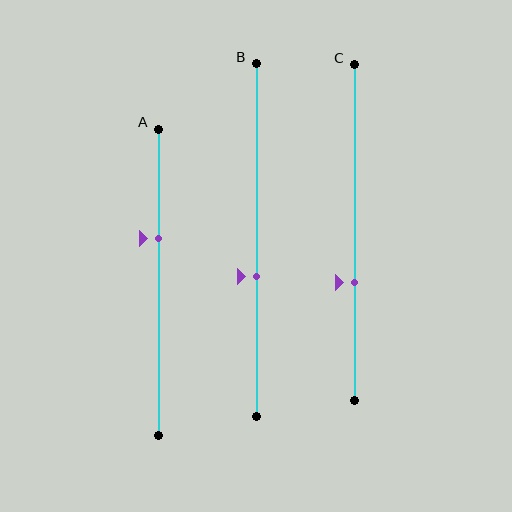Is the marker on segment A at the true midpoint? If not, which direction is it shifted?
No, the marker on segment A is shifted upward by about 14% of the segment length.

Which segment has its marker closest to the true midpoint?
Segment B has its marker closest to the true midpoint.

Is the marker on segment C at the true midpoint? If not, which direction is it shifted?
No, the marker on segment C is shifted downward by about 15% of the segment length.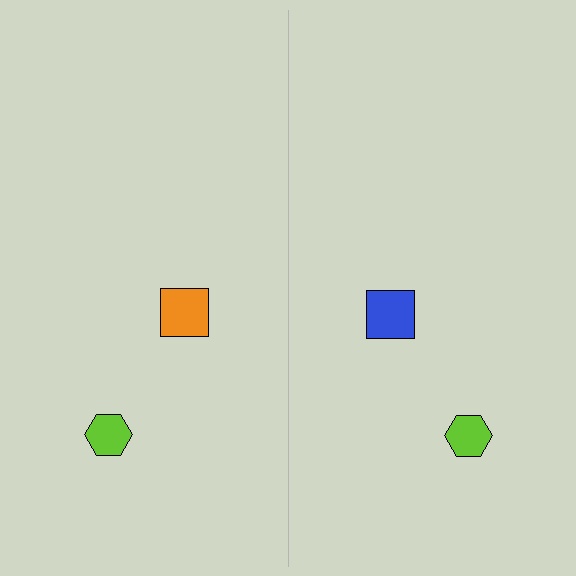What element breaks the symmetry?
The blue square on the right side breaks the symmetry — its mirror counterpart is orange.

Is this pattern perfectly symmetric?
No, the pattern is not perfectly symmetric. The blue square on the right side breaks the symmetry — its mirror counterpart is orange.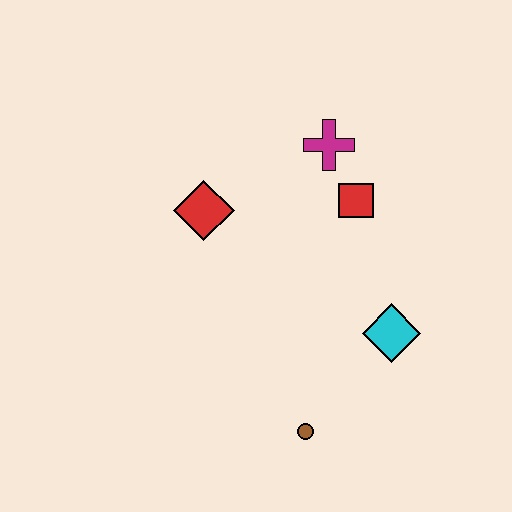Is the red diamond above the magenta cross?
No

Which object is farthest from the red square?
The brown circle is farthest from the red square.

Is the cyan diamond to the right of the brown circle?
Yes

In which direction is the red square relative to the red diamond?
The red square is to the right of the red diamond.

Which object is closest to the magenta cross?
The red square is closest to the magenta cross.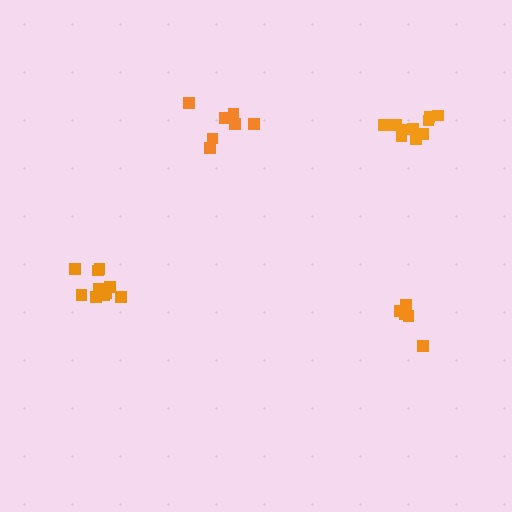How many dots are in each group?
Group 1: 10 dots, Group 2: 7 dots, Group 3: 10 dots, Group 4: 5 dots (32 total).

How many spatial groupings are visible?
There are 4 spatial groupings.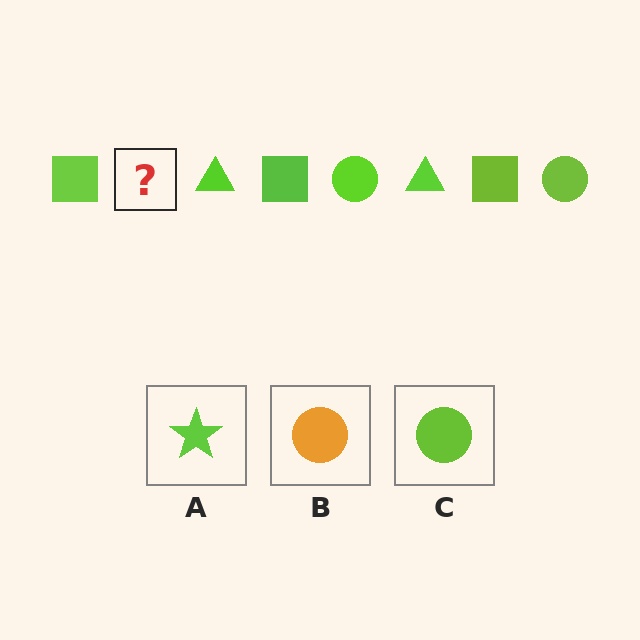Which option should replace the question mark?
Option C.